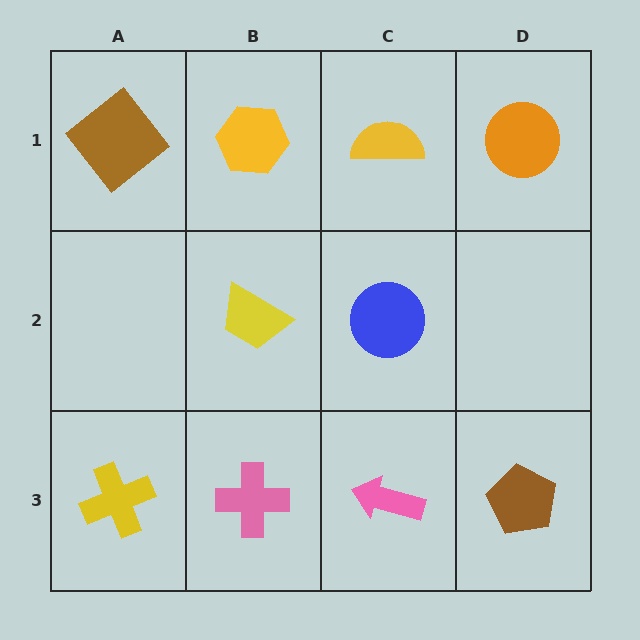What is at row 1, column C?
A yellow semicircle.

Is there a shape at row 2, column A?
No, that cell is empty.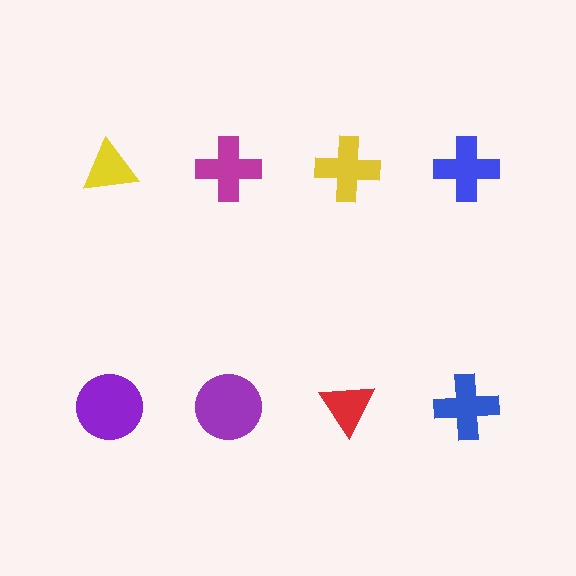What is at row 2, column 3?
A red triangle.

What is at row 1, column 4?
A blue cross.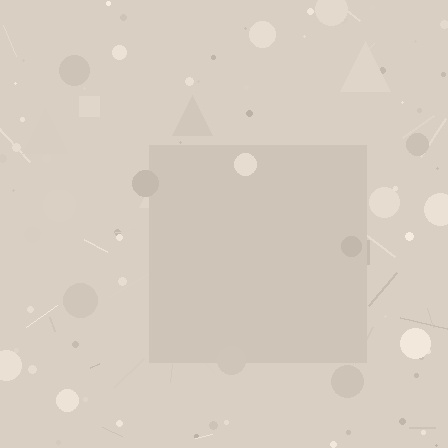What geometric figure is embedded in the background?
A square is embedded in the background.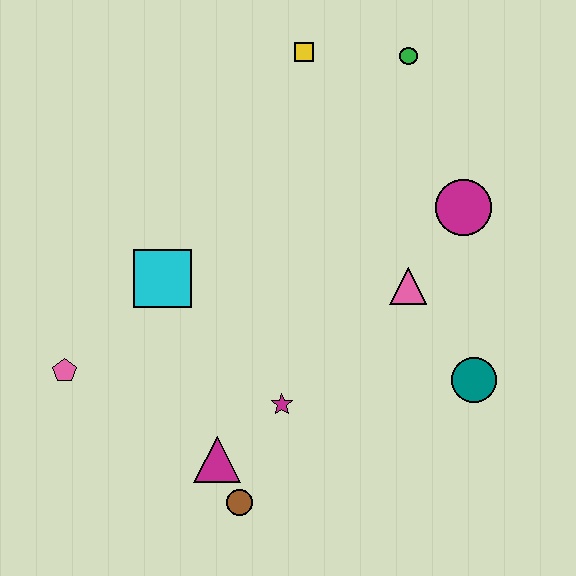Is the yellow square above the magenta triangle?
Yes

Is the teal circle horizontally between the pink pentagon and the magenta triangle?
No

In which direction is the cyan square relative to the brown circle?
The cyan square is above the brown circle.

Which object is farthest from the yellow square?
The brown circle is farthest from the yellow square.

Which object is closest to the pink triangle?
The magenta circle is closest to the pink triangle.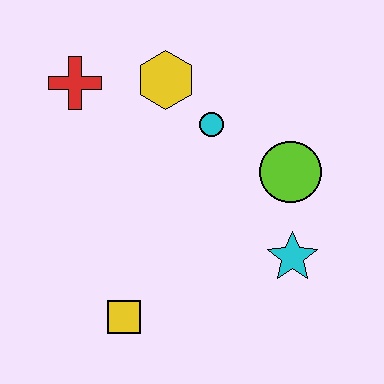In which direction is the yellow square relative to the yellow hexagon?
The yellow square is below the yellow hexagon.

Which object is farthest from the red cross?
The cyan star is farthest from the red cross.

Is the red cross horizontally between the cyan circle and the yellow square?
No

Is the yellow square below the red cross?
Yes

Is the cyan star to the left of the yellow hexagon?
No